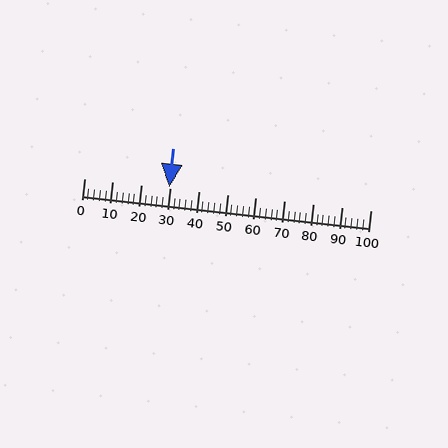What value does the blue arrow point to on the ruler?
The blue arrow points to approximately 30.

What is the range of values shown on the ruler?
The ruler shows values from 0 to 100.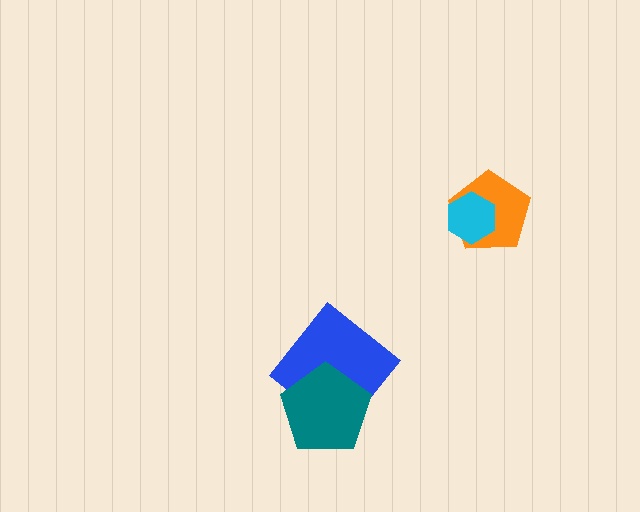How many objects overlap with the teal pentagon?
1 object overlaps with the teal pentagon.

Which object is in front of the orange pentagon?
The cyan hexagon is in front of the orange pentagon.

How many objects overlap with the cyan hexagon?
1 object overlaps with the cyan hexagon.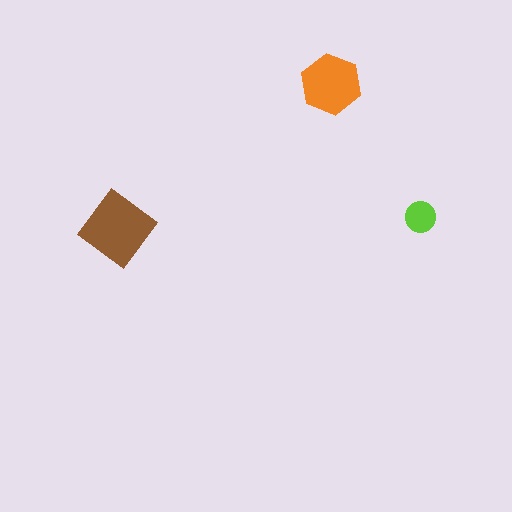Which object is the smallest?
The lime circle.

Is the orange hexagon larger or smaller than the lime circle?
Larger.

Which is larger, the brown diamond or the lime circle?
The brown diamond.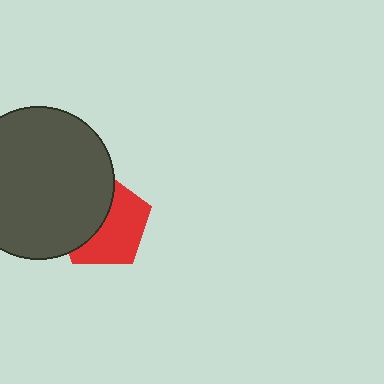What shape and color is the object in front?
The object in front is a dark gray circle.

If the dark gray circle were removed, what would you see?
You would see the complete red pentagon.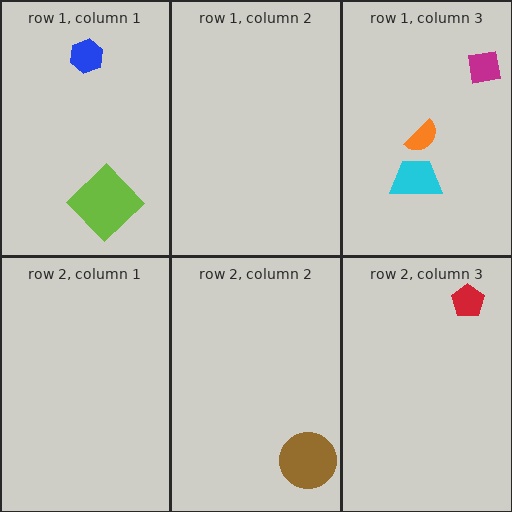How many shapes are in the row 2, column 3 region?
1.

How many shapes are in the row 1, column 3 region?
3.